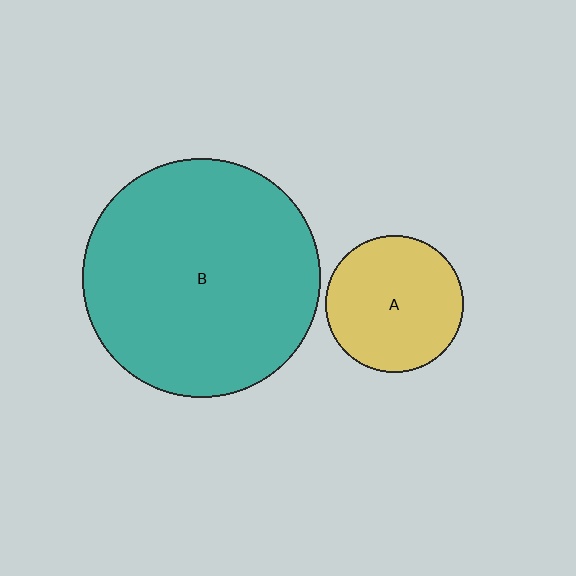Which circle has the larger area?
Circle B (teal).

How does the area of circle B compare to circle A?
Approximately 3.0 times.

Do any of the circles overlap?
No, none of the circles overlap.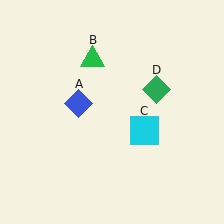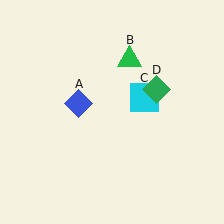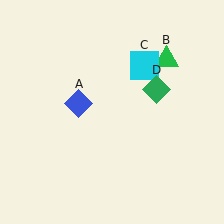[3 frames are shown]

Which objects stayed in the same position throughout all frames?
Blue diamond (object A) and green diamond (object D) remained stationary.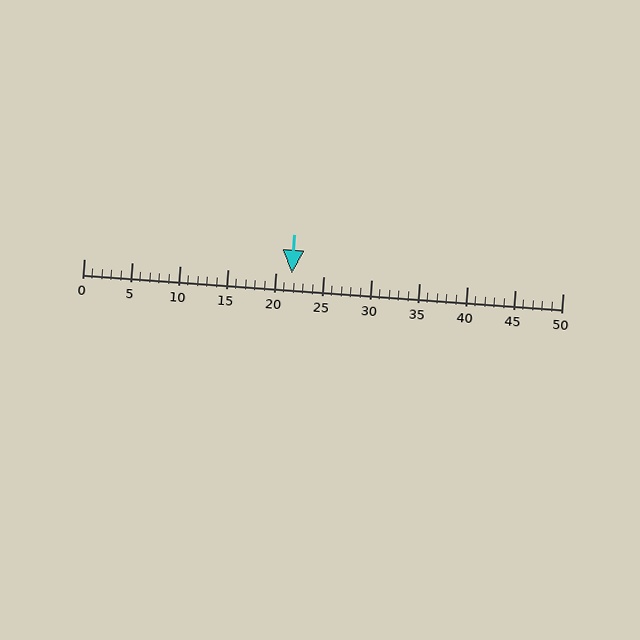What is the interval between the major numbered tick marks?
The major tick marks are spaced 5 units apart.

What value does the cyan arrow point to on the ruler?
The cyan arrow points to approximately 22.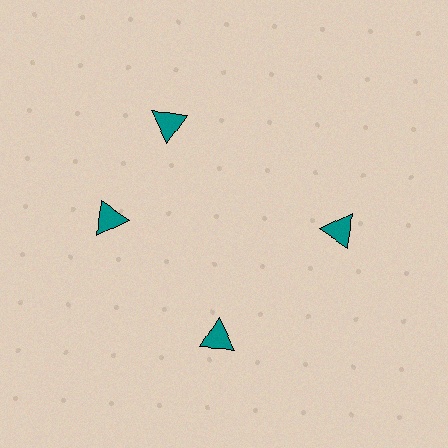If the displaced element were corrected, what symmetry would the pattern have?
It would have 4-fold rotational symmetry — the pattern would map onto itself every 90 degrees.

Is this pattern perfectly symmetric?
No. The 4 teal triangles are arranged in a ring, but one element near the 12 o'clock position is rotated out of alignment along the ring, breaking the 4-fold rotational symmetry.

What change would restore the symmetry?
The symmetry would be restored by rotating it back into even spacing with its neighbors so that all 4 triangles sit at equal angles and equal distance from the center.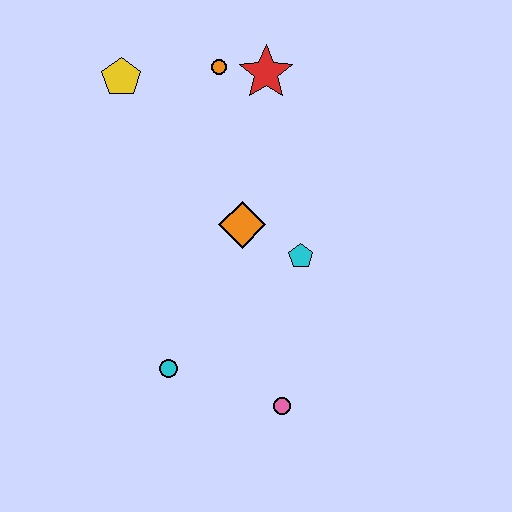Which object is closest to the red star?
The orange circle is closest to the red star.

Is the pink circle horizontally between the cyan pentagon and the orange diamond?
Yes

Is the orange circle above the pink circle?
Yes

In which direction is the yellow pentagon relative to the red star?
The yellow pentagon is to the left of the red star.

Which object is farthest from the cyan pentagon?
The yellow pentagon is farthest from the cyan pentagon.